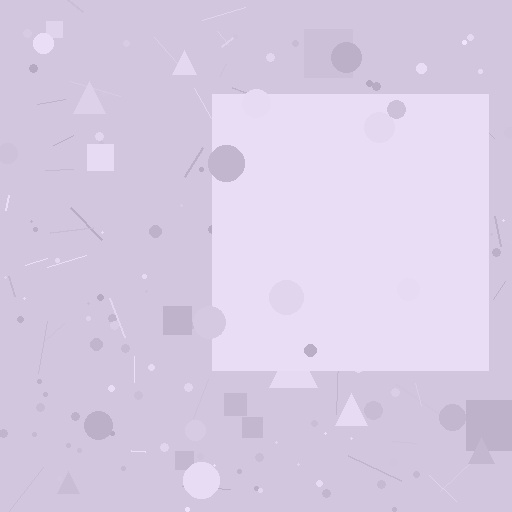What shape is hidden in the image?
A square is hidden in the image.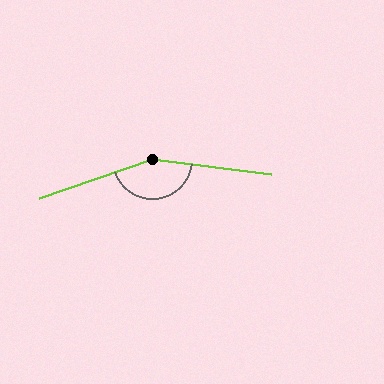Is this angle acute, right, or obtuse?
It is obtuse.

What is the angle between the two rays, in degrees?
Approximately 154 degrees.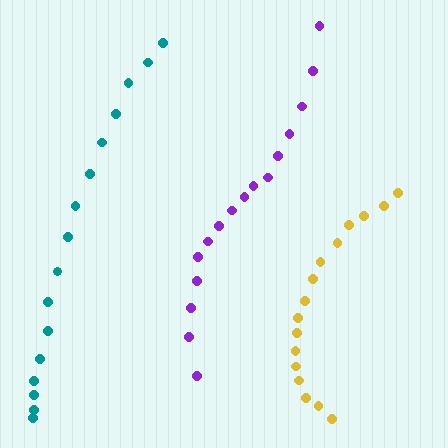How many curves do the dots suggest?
There are 3 distinct paths.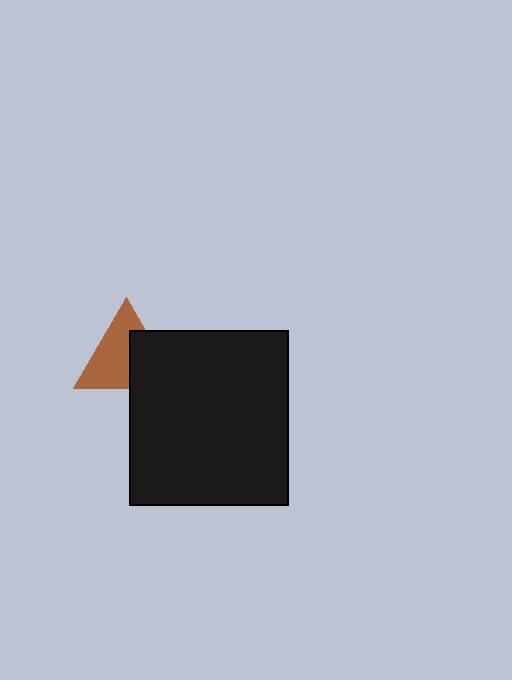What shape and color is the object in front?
The object in front is a black rectangle.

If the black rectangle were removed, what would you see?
You would see the complete brown triangle.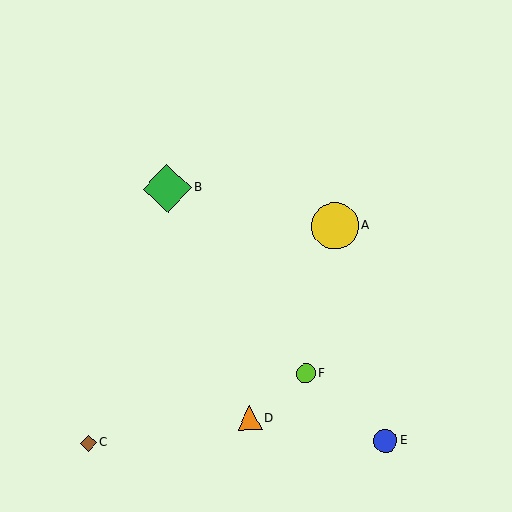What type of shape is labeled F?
Shape F is a lime circle.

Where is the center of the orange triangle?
The center of the orange triangle is at (250, 418).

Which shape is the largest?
The green diamond (labeled B) is the largest.